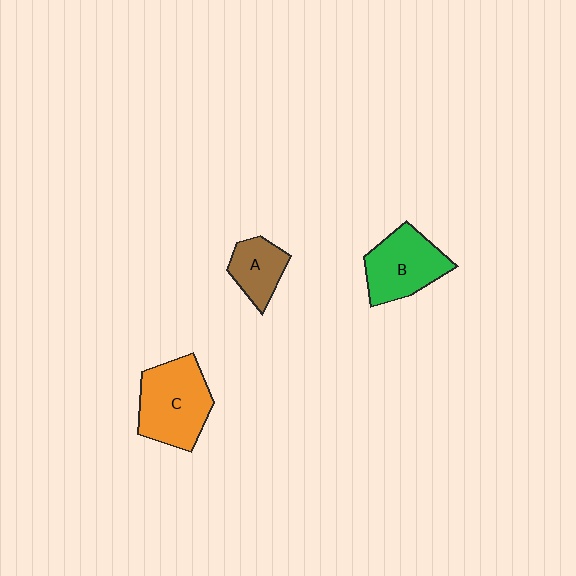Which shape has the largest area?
Shape C (orange).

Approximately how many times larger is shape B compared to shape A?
Approximately 1.6 times.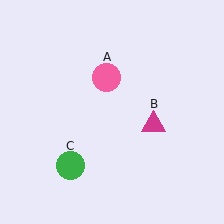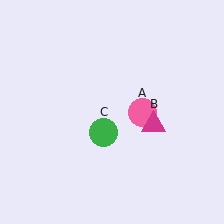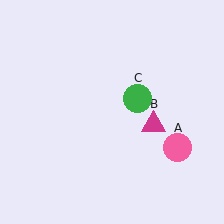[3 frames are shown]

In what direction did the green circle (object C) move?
The green circle (object C) moved up and to the right.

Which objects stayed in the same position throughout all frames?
Magenta triangle (object B) remained stationary.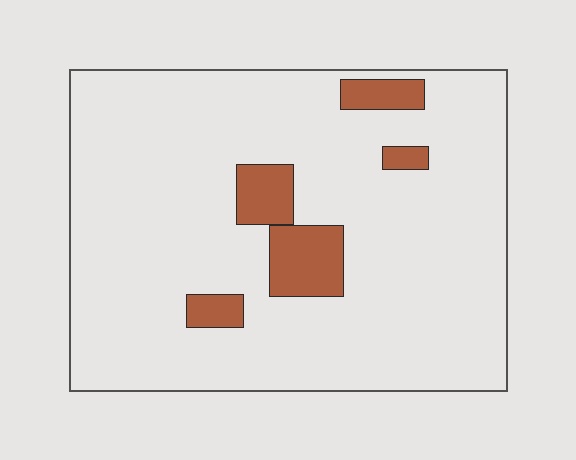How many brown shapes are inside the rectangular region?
5.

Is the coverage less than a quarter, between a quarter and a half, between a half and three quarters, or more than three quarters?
Less than a quarter.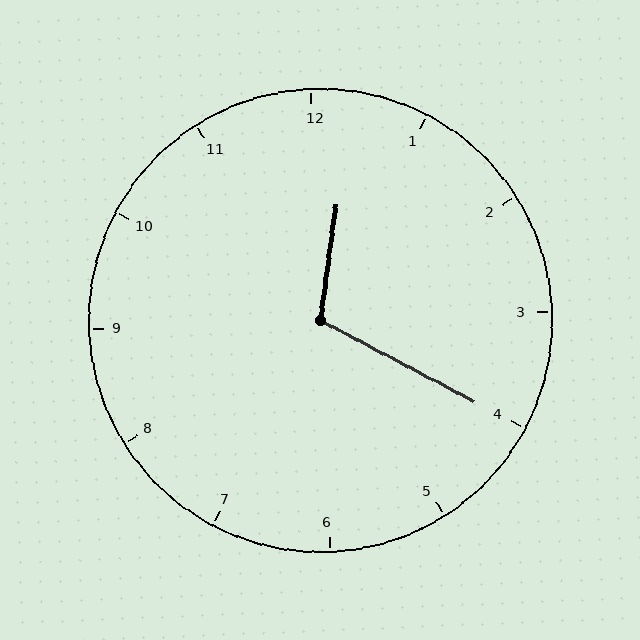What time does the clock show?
12:20.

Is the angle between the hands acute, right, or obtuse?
It is obtuse.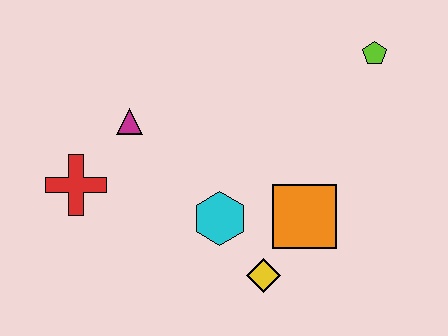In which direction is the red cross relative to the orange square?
The red cross is to the left of the orange square.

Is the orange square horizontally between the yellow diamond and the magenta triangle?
No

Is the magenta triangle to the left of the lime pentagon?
Yes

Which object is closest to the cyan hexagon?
The yellow diamond is closest to the cyan hexagon.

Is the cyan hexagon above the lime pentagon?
No